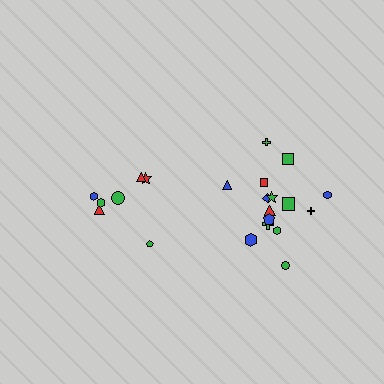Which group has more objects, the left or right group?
The right group.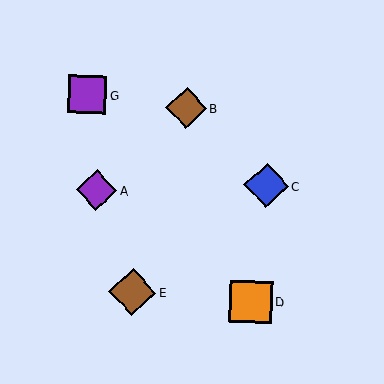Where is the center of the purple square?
The center of the purple square is at (87, 94).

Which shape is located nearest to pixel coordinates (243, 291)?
The orange square (labeled D) at (251, 302) is nearest to that location.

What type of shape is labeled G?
Shape G is a purple square.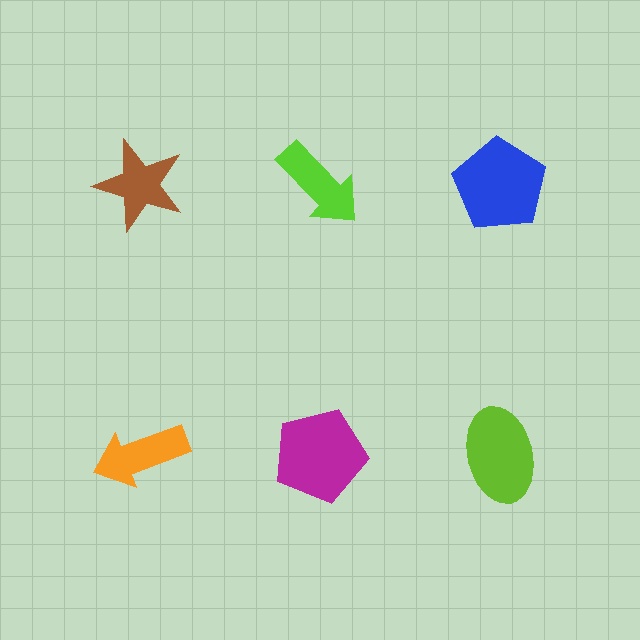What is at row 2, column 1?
An orange arrow.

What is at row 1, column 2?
A lime arrow.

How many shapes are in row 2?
3 shapes.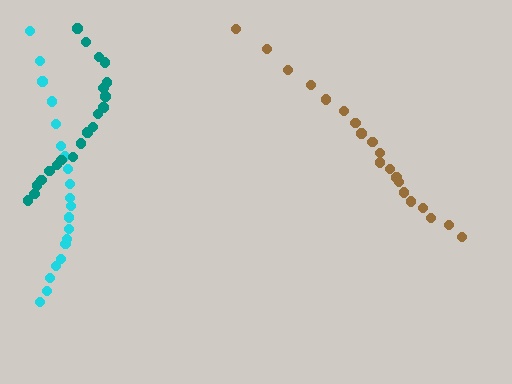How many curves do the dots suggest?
There are 3 distinct paths.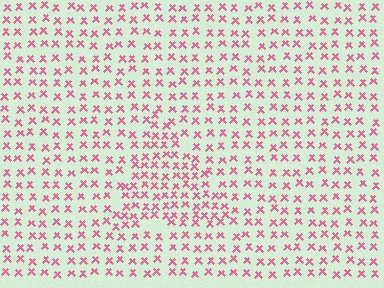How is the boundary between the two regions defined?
The boundary is defined by a change in element density (approximately 1.6x ratio). All elements are the same color, size, and shape.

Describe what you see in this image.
The image contains small pink elements arranged at two different densities. A triangle-shaped region is visible where the elements are more densely packed than the surrounding area.